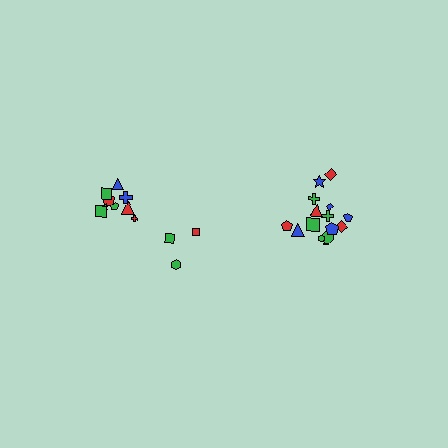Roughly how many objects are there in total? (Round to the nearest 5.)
Roughly 25 objects in total.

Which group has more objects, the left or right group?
The right group.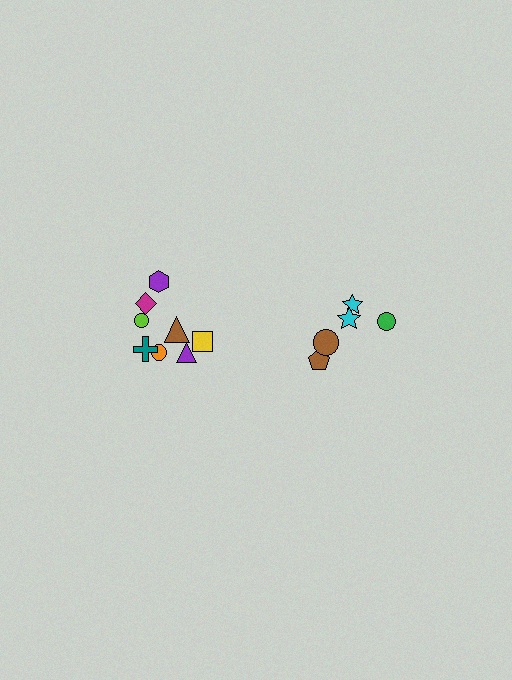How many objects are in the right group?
There are 5 objects.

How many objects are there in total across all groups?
There are 13 objects.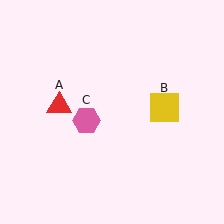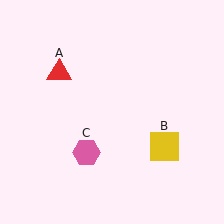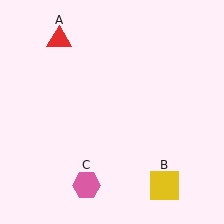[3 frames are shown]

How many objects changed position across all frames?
3 objects changed position: red triangle (object A), yellow square (object B), pink hexagon (object C).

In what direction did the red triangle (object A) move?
The red triangle (object A) moved up.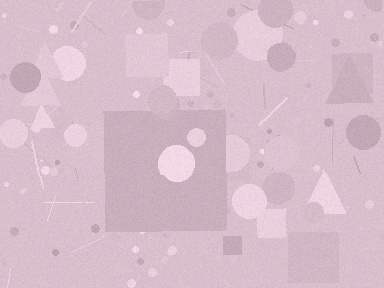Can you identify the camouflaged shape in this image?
The camouflaged shape is a square.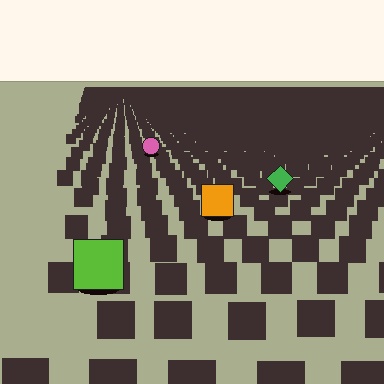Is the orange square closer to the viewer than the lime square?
No. The lime square is closer — you can tell from the texture gradient: the ground texture is coarser near it.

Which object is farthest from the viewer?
The pink circle is farthest from the viewer. It appears smaller and the ground texture around it is denser.